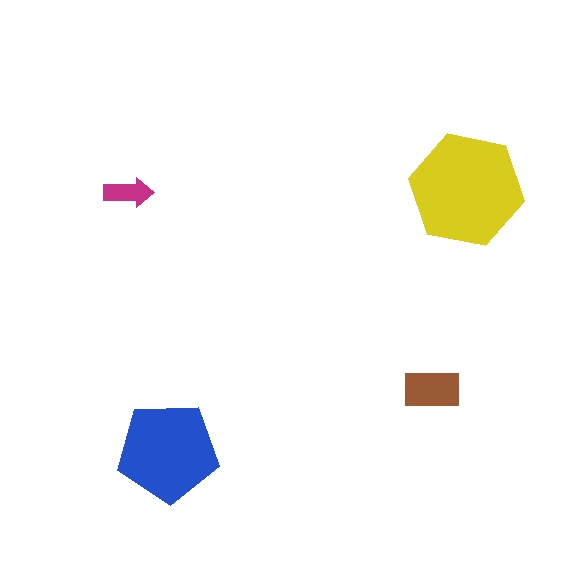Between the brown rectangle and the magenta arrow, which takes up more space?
The brown rectangle.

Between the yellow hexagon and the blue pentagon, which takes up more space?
The yellow hexagon.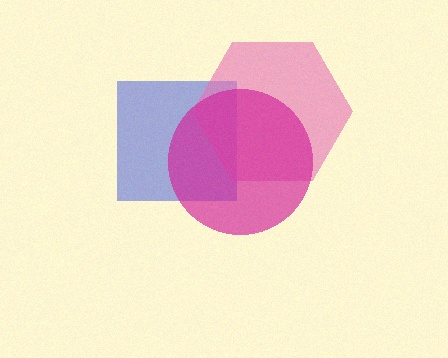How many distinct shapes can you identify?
There are 3 distinct shapes: a blue square, a pink hexagon, a magenta circle.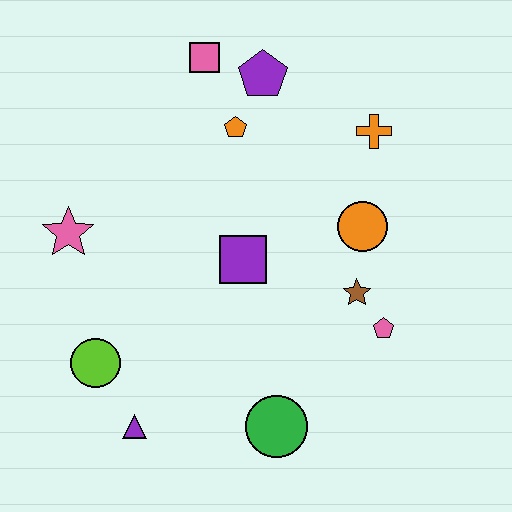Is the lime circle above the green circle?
Yes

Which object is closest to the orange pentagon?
The purple pentagon is closest to the orange pentagon.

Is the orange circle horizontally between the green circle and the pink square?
No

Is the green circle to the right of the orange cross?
No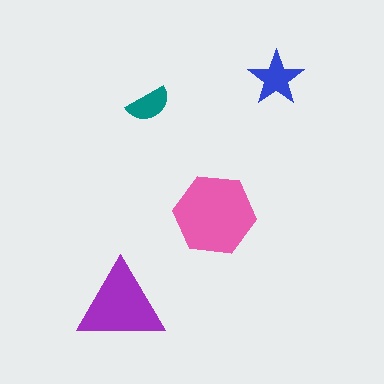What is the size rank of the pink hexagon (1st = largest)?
1st.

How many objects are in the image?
There are 4 objects in the image.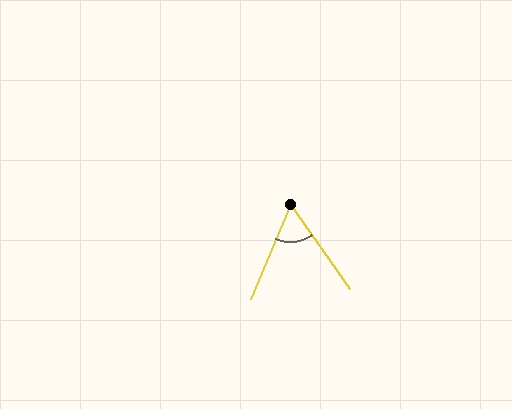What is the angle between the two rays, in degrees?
Approximately 58 degrees.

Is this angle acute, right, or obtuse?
It is acute.